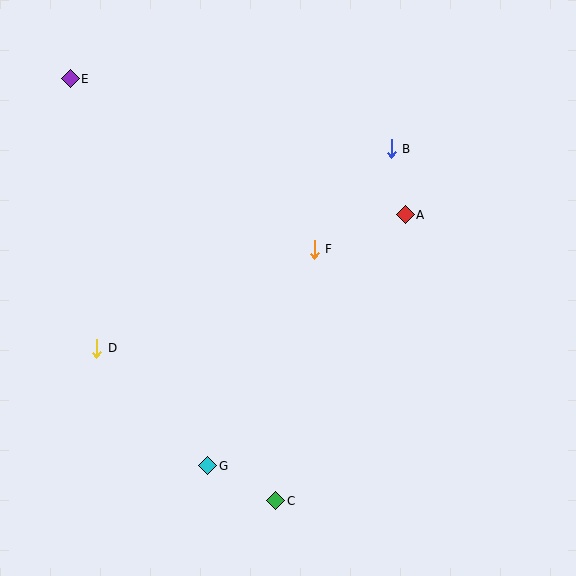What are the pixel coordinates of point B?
Point B is at (391, 149).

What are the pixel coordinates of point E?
Point E is at (70, 79).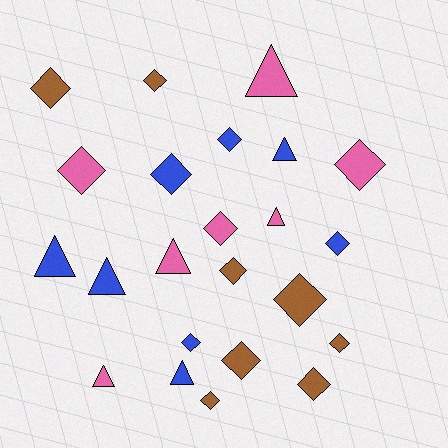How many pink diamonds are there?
There are 3 pink diamonds.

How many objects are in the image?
There are 23 objects.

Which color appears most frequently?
Blue, with 8 objects.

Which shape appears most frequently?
Diamond, with 15 objects.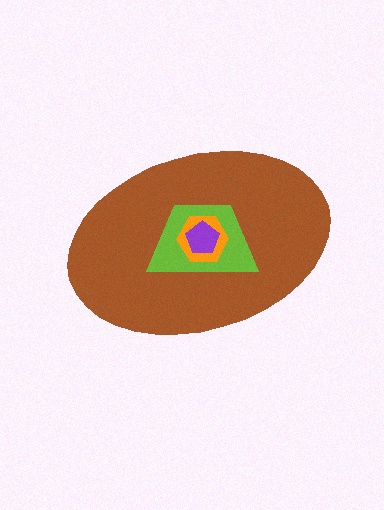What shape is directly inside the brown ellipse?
The lime trapezoid.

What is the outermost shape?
The brown ellipse.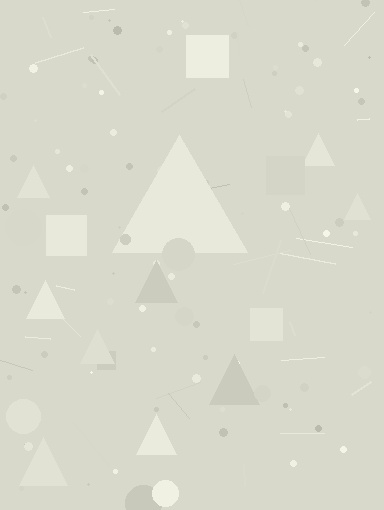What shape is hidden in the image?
A triangle is hidden in the image.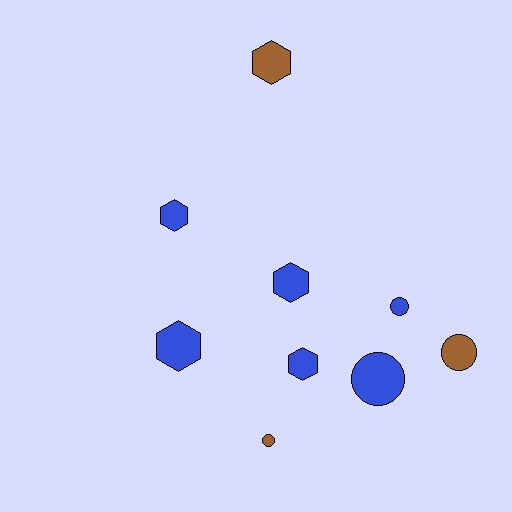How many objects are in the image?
There are 9 objects.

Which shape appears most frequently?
Hexagon, with 5 objects.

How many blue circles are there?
There are 2 blue circles.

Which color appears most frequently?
Blue, with 6 objects.